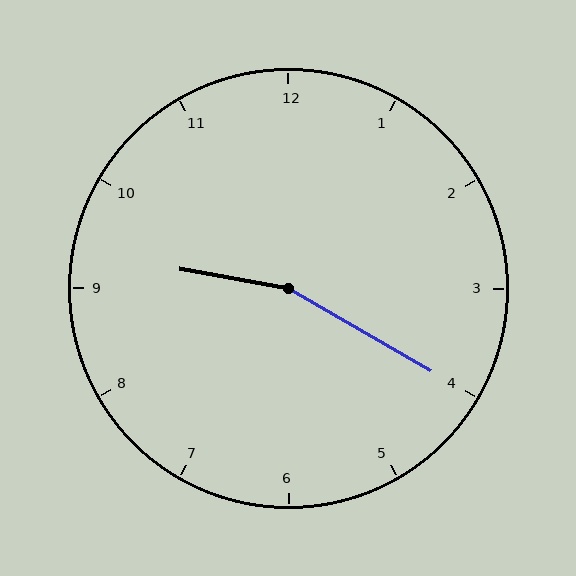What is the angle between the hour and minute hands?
Approximately 160 degrees.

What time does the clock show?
9:20.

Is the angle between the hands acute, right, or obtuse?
It is obtuse.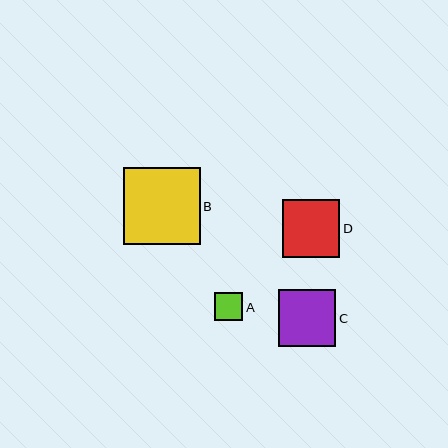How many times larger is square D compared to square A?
Square D is approximately 2.0 times the size of square A.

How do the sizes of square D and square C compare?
Square D and square C are approximately the same size.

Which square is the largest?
Square B is the largest with a size of approximately 77 pixels.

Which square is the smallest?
Square A is the smallest with a size of approximately 29 pixels.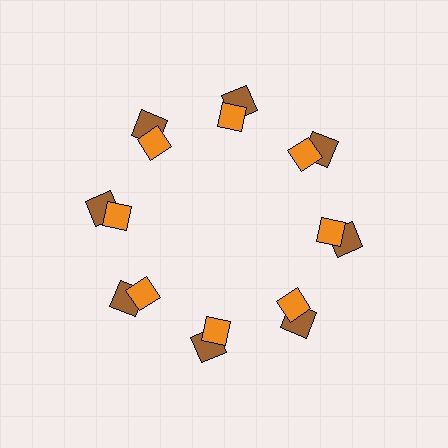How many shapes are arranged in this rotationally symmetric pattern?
There are 16 shapes, arranged in 8 groups of 2.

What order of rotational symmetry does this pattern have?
This pattern has 8-fold rotational symmetry.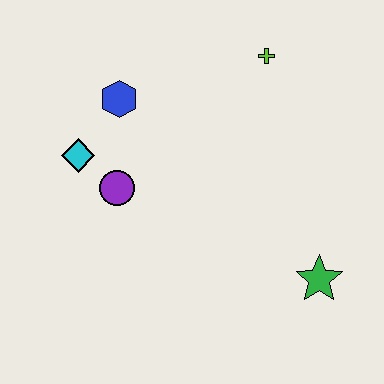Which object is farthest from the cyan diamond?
The green star is farthest from the cyan diamond.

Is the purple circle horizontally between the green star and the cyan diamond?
Yes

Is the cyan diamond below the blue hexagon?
Yes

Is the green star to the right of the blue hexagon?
Yes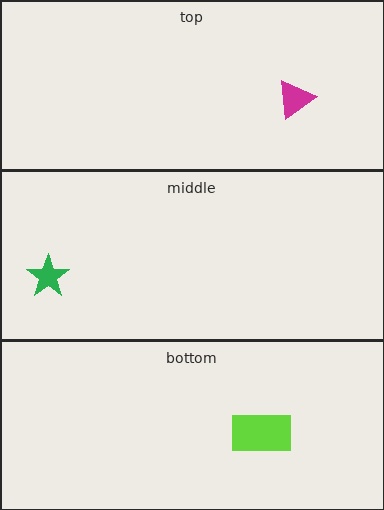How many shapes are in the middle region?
1.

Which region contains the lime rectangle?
The bottom region.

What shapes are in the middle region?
The green star.